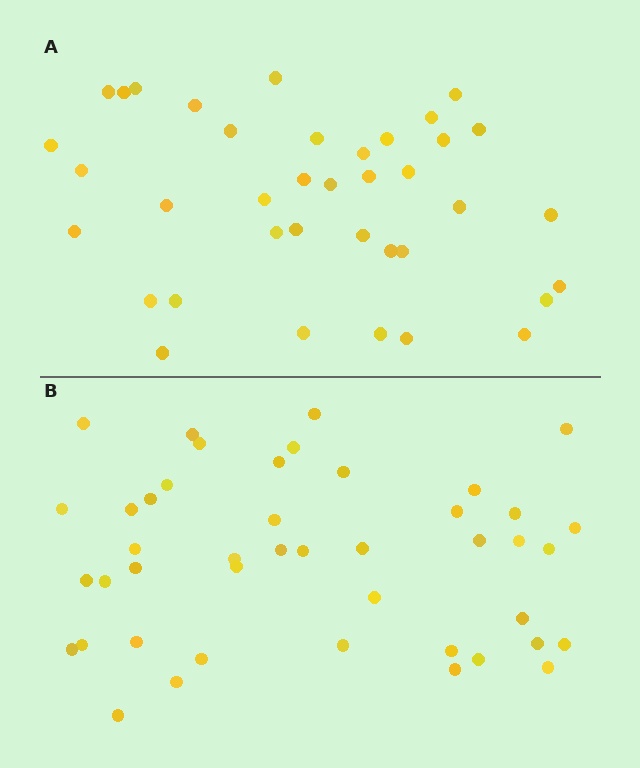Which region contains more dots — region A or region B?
Region B (the bottom region) has more dots.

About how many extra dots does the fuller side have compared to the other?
Region B has about 6 more dots than region A.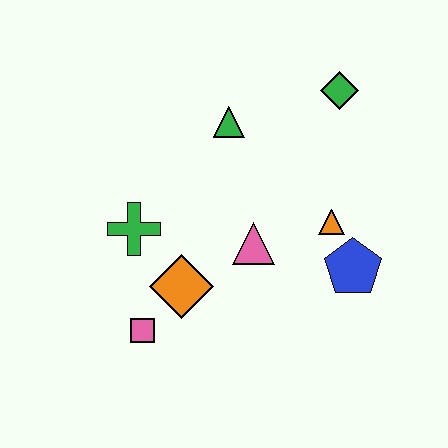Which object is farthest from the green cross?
The green diamond is farthest from the green cross.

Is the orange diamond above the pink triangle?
No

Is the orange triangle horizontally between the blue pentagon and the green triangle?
Yes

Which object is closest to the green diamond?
The green triangle is closest to the green diamond.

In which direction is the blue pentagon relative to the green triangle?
The blue pentagon is below the green triangle.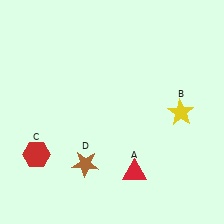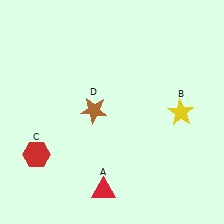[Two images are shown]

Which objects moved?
The objects that moved are: the red triangle (A), the brown star (D).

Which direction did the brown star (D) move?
The brown star (D) moved up.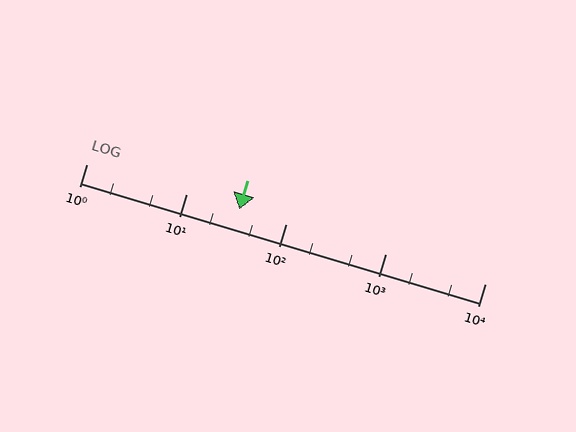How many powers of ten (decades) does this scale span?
The scale spans 4 decades, from 1 to 10000.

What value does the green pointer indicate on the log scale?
The pointer indicates approximately 34.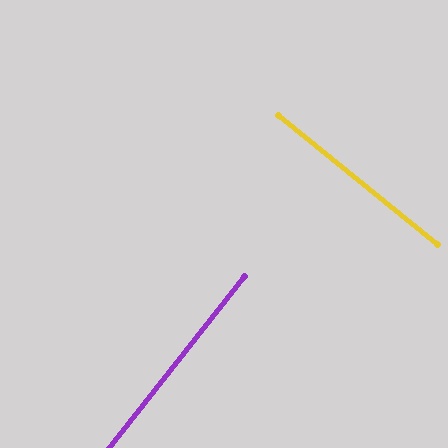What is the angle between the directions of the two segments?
Approximately 89 degrees.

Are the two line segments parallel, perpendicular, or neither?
Perpendicular — they meet at approximately 89°.